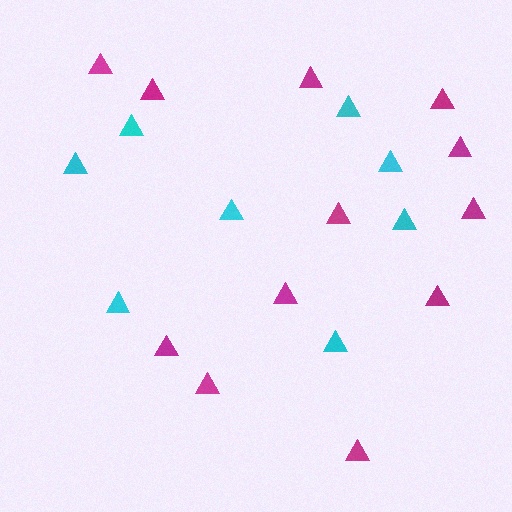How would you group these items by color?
There are 2 groups: one group of cyan triangles (8) and one group of magenta triangles (12).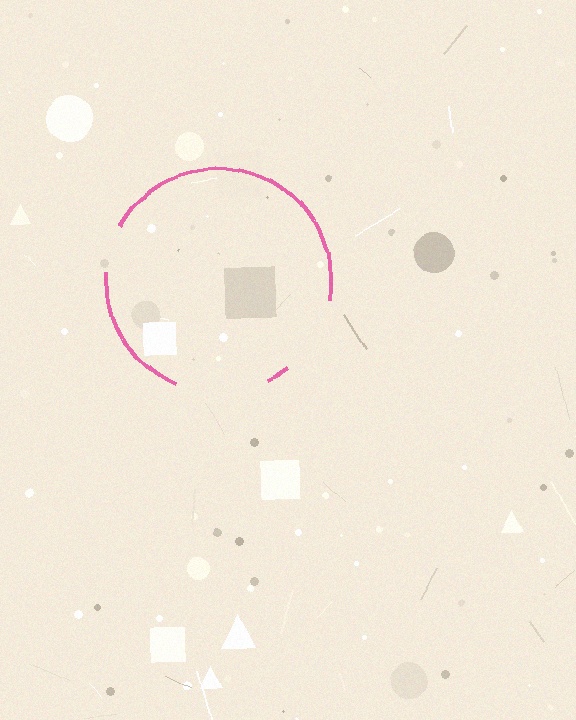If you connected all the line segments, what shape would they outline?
They would outline a circle.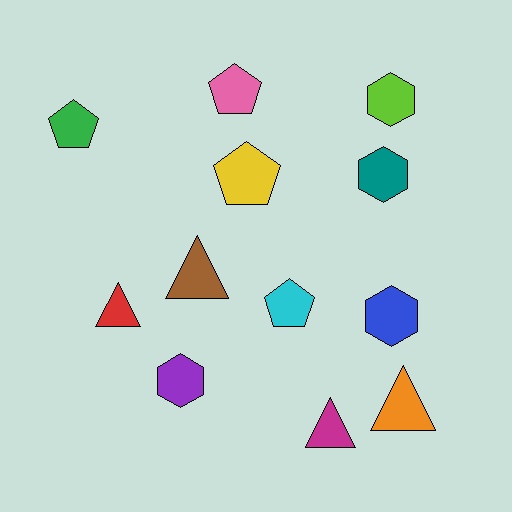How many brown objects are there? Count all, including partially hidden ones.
There is 1 brown object.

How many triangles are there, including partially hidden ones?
There are 4 triangles.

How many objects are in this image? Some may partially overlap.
There are 12 objects.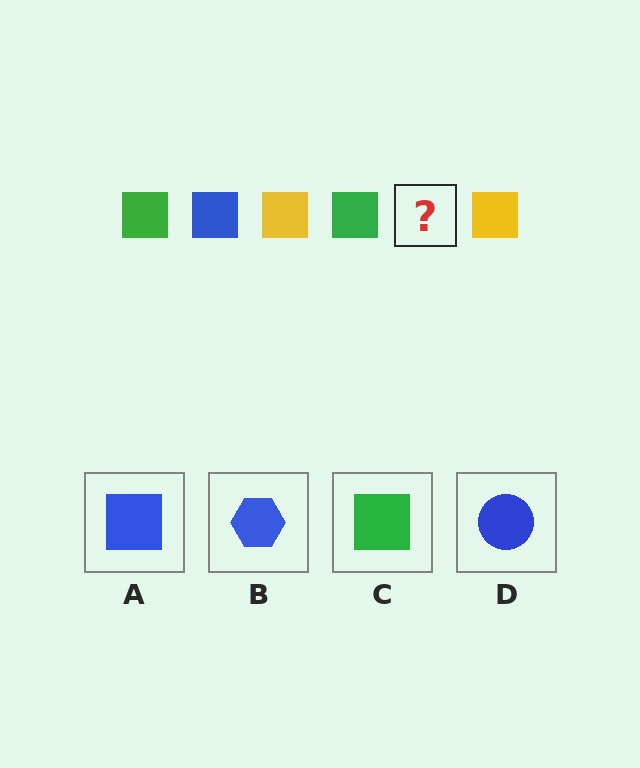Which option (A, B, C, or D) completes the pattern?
A.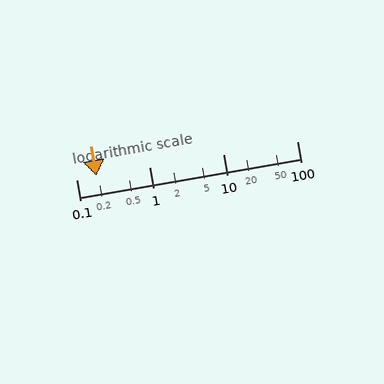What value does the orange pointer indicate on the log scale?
The pointer indicates approximately 0.19.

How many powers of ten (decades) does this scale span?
The scale spans 3 decades, from 0.1 to 100.